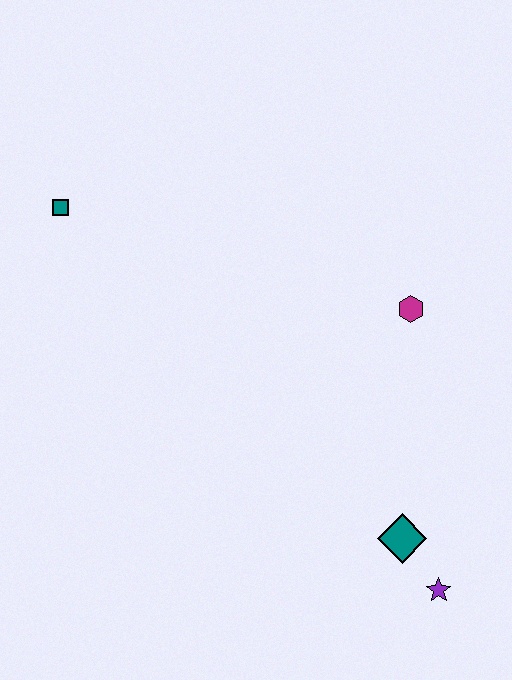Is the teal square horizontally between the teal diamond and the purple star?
No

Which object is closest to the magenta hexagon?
The teal diamond is closest to the magenta hexagon.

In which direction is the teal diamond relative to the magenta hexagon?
The teal diamond is below the magenta hexagon.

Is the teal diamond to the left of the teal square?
No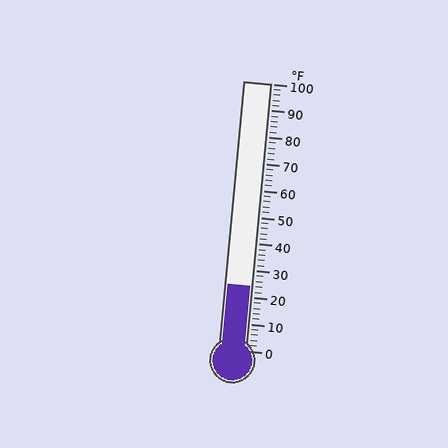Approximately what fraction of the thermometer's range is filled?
The thermometer is filled to approximately 25% of its range.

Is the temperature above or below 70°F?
The temperature is below 70°F.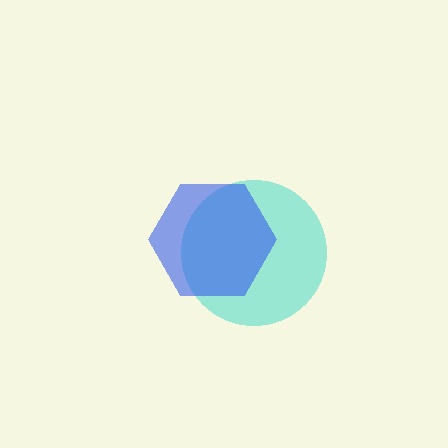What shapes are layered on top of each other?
The layered shapes are: a cyan circle, a blue hexagon.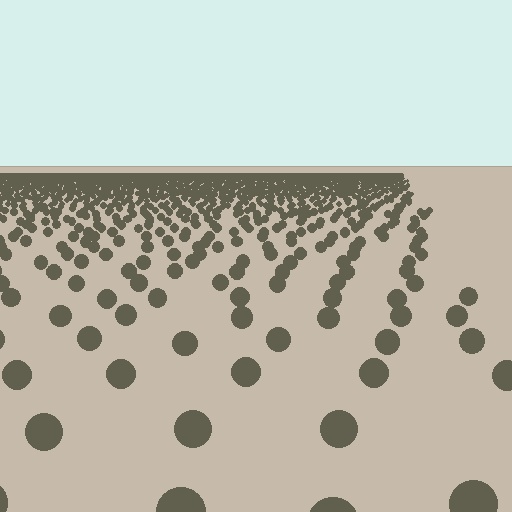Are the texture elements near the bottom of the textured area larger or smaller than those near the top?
Larger. Near the bottom, elements are closer to the viewer and appear at a bigger on-screen size.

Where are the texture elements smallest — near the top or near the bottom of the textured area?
Near the top.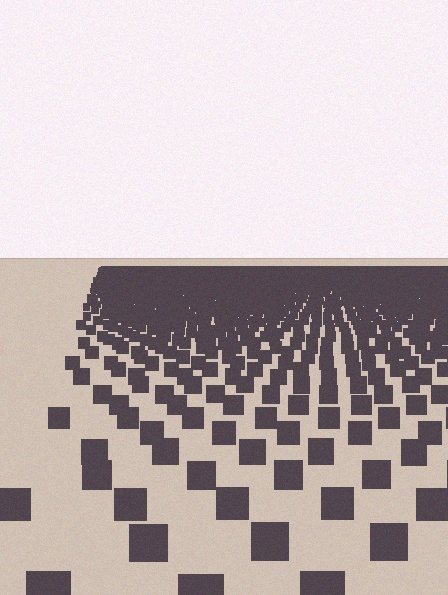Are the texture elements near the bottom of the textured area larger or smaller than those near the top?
Larger. Near the bottom, elements are closer to the viewer and appear at a bigger on-screen size.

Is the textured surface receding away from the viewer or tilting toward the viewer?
The surface is receding away from the viewer. Texture elements get smaller and denser toward the top.